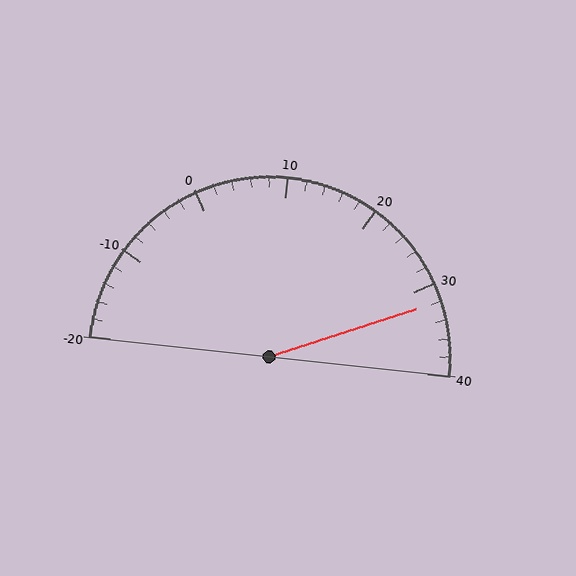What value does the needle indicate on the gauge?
The needle indicates approximately 32.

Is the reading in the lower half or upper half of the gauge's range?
The reading is in the upper half of the range (-20 to 40).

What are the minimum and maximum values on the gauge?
The gauge ranges from -20 to 40.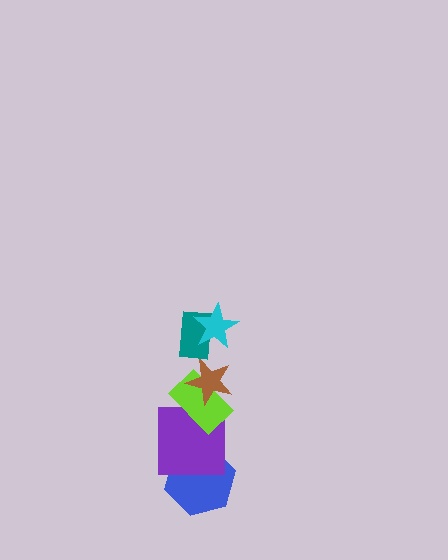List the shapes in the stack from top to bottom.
From top to bottom: the cyan star, the teal rectangle, the brown star, the lime rectangle, the purple square, the blue hexagon.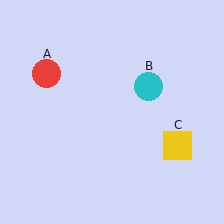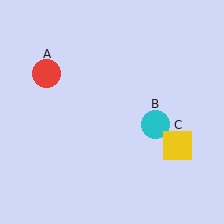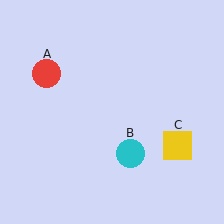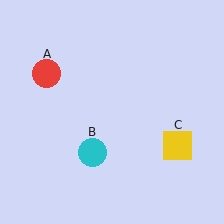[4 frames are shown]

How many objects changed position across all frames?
1 object changed position: cyan circle (object B).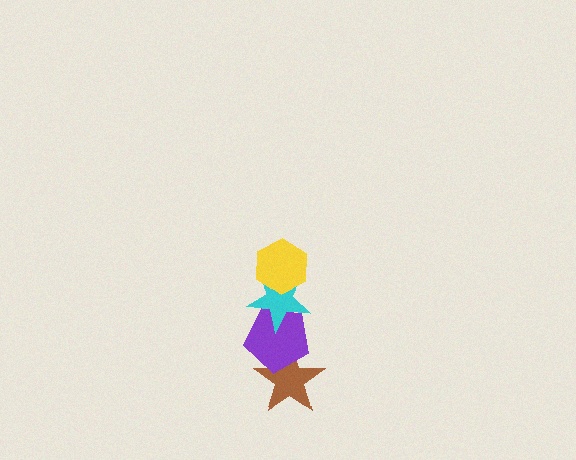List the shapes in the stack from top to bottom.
From top to bottom: the yellow hexagon, the cyan star, the purple pentagon, the brown star.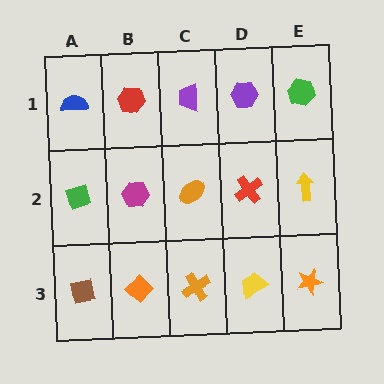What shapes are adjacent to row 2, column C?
A purple trapezoid (row 1, column C), an orange cross (row 3, column C), a magenta hexagon (row 2, column B), a red cross (row 2, column D).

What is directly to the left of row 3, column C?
An orange diamond.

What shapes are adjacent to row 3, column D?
A red cross (row 2, column D), an orange cross (row 3, column C), an orange star (row 3, column E).